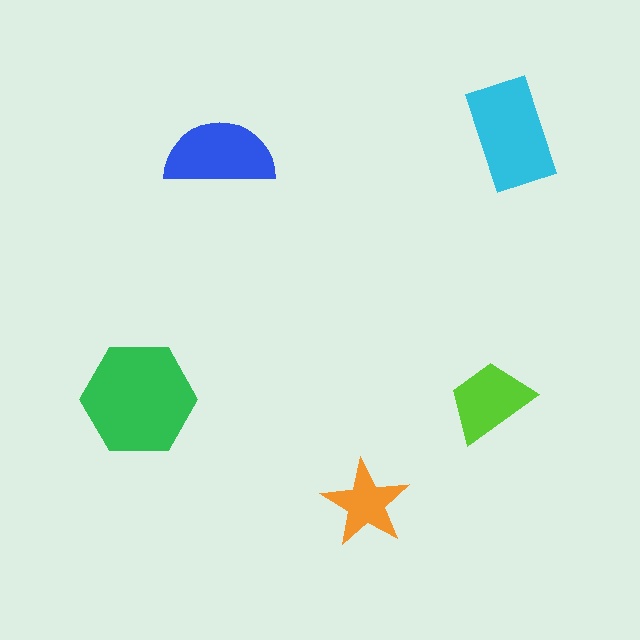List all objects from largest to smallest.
The green hexagon, the cyan rectangle, the blue semicircle, the lime trapezoid, the orange star.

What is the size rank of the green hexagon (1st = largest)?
1st.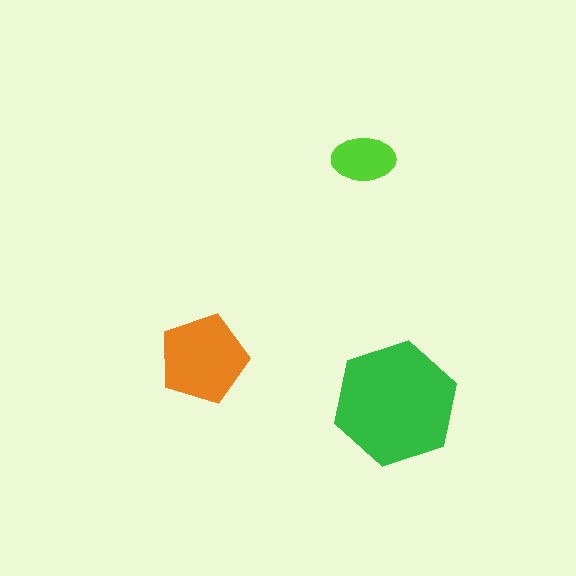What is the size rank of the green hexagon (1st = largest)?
1st.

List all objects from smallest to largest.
The lime ellipse, the orange pentagon, the green hexagon.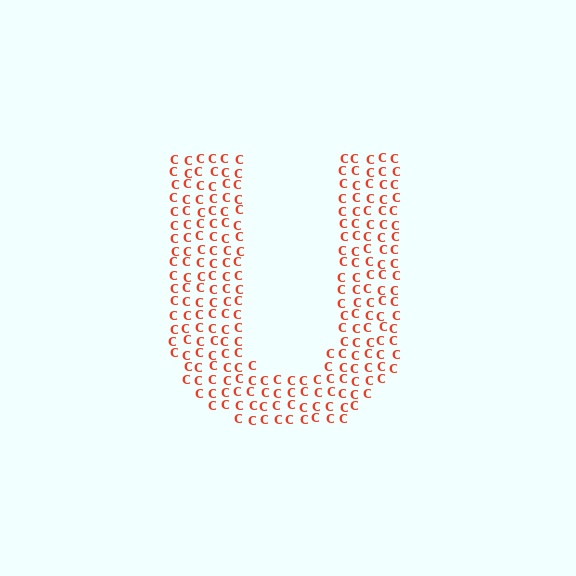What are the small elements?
The small elements are letter C's.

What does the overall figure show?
The overall figure shows the letter U.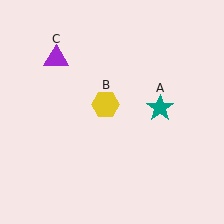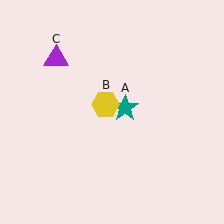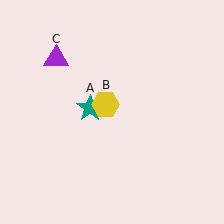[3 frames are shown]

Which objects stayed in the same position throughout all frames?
Yellow hexagon (object B) and purple triangle (object C) remained stationary.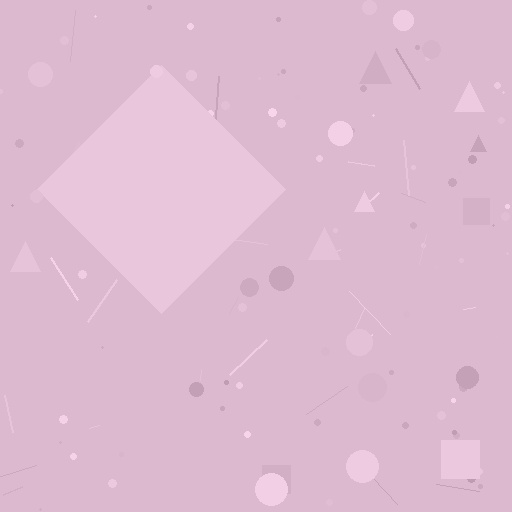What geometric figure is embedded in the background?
A diamond is embedded in the background.